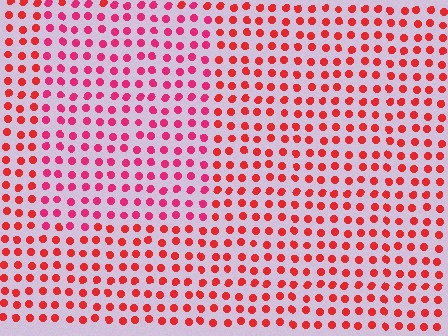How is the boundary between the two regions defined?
The boundary is defined purely by a slight shift in hue (about 24 degrees). Spacing, size, and orientation are identical on both sides.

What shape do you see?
I see a rectangle.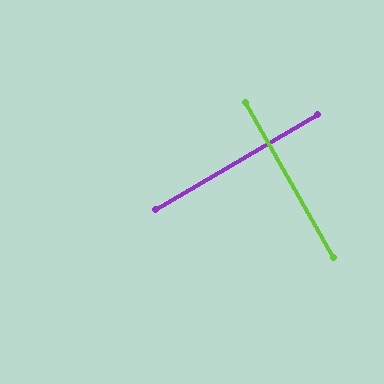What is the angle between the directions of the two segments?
Approximately 89 degrees.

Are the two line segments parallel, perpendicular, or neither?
Perpendicular — they meet at approximately 89°.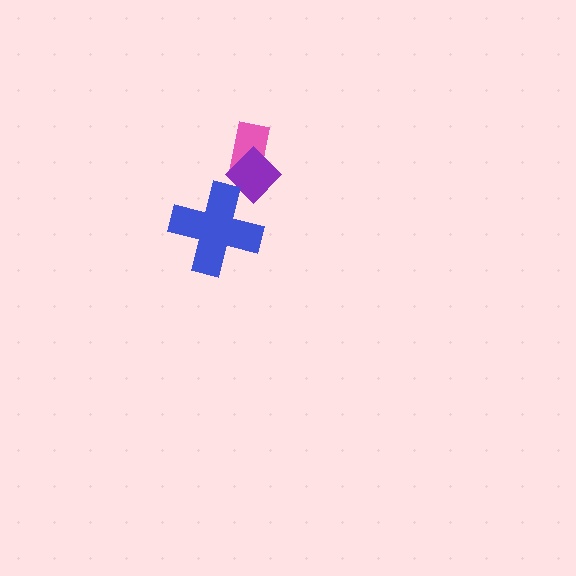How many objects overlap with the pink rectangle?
1 object overlaps with the pink rectangle.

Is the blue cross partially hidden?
No, no other shape covers it.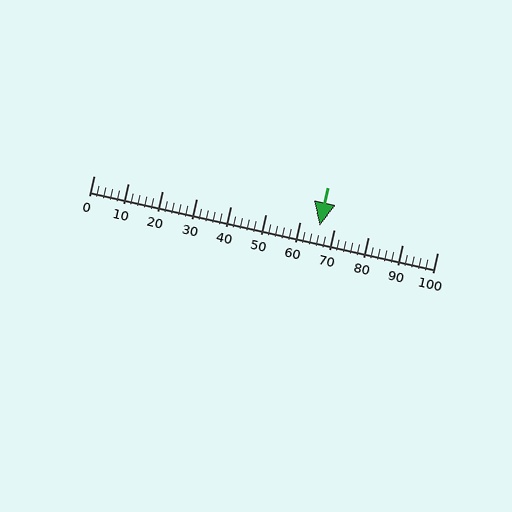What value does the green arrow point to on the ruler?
The green arrow points to approximately 66.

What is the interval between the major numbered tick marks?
The major tick marks are spaced 10 units apart.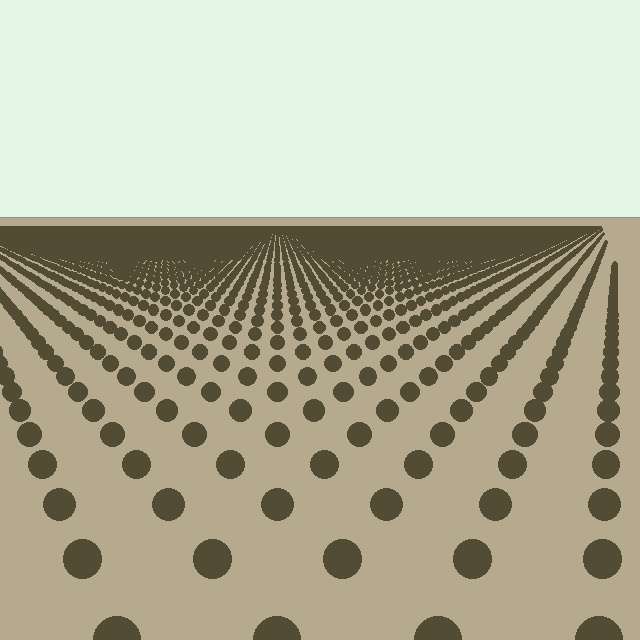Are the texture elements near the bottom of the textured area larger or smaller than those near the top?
Larger. Near the bottom, elements are closer to the viewer and appear at a bigger on-screen size.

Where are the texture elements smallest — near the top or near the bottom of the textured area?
Near the top.